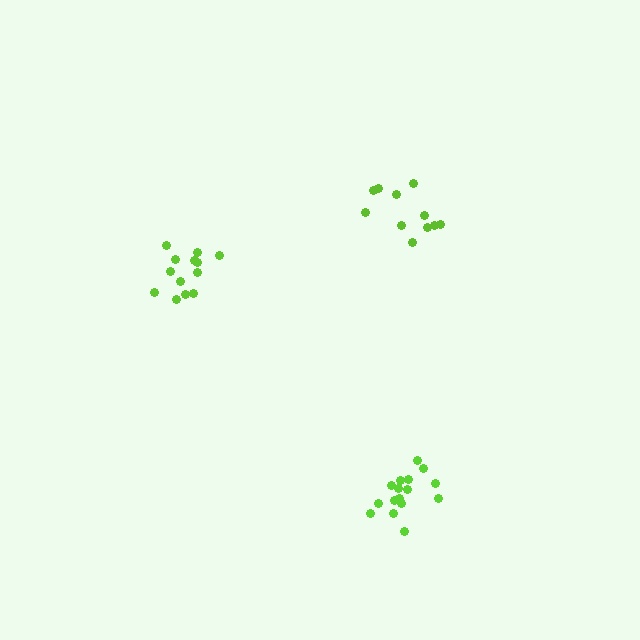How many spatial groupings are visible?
There are 3 spatial groupings.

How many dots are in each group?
Group 1: 13 dots, Group 2: 11 dots, Group 3: 17 dots (41 total).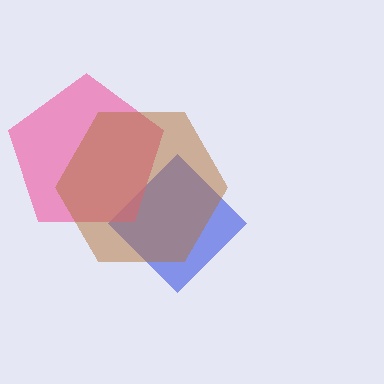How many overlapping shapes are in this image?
There are 3 overlapping shapes in the image.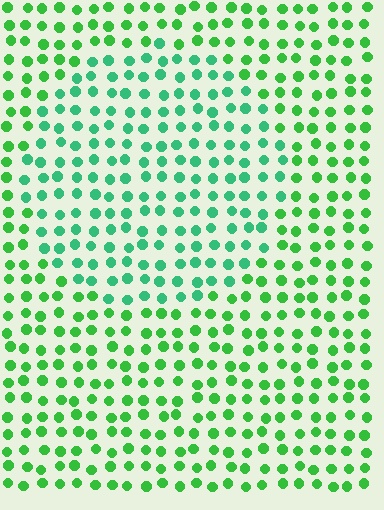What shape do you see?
I see a circle.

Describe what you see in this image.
The image is filled with small green elements in a uniform arrangement. A circle-shaped region is visible where the elements are tinted to a slightly different hue, forming a subtle color boundary.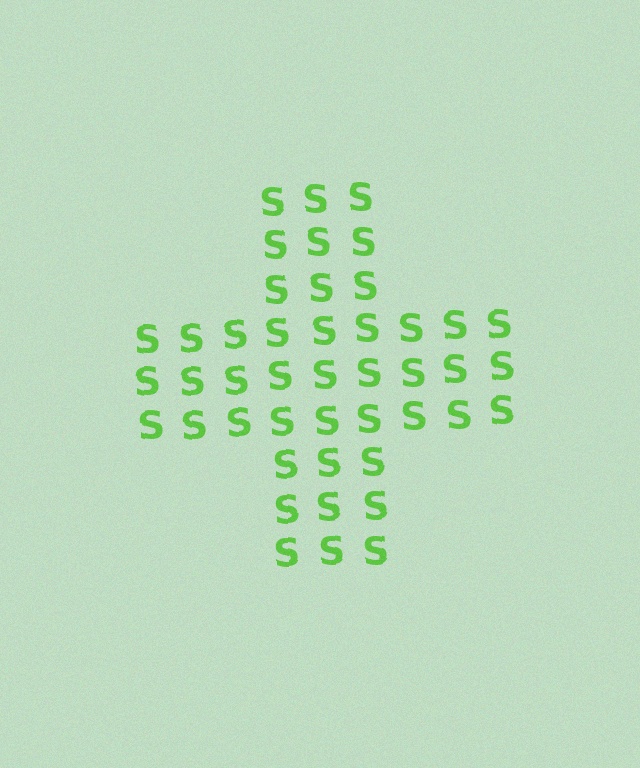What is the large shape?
The large shape is a cross.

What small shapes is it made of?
It is made of small letter S's.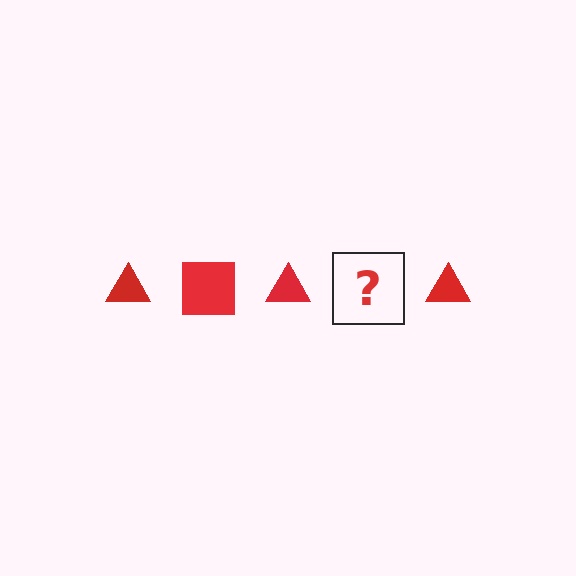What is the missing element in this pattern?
The missing element is a red square.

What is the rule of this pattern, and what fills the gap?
The rule is that the pattern cycles through triangle, square shapes in red. The gap should be filled with a red square.